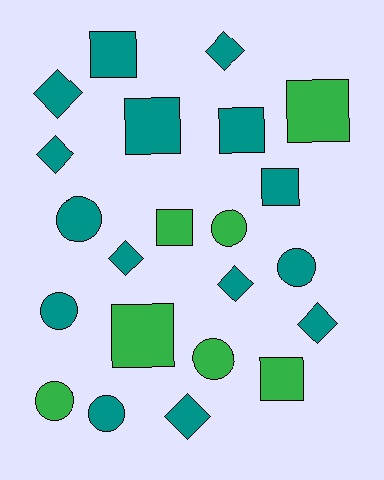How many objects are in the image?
There are 22 objects.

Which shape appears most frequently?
Square, with 8 objects.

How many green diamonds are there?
There are no green diamonds.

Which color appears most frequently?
Teal, with 15 objects.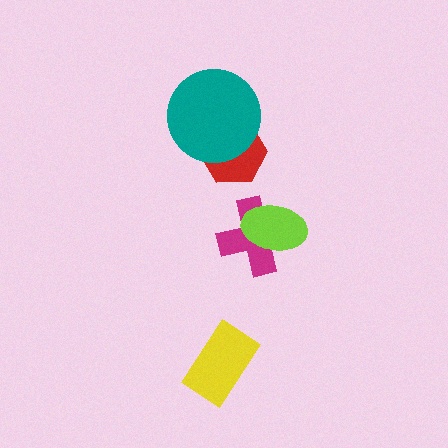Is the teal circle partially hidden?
No, no other shape covers it.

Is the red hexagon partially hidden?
Yes, it is partially covered by another shape.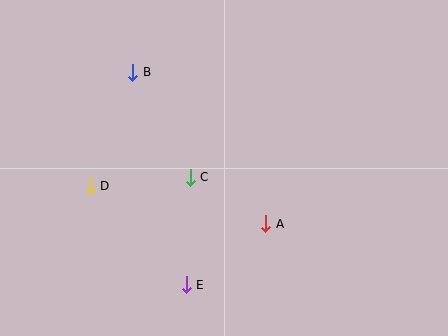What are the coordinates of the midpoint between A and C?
The midpoint between A and C is at (228, 201).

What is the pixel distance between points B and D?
The distance between B and D is 121 pixels.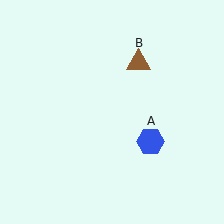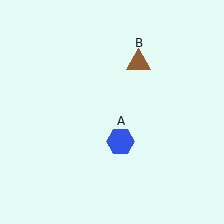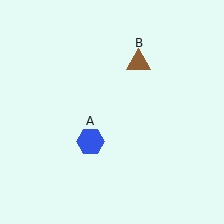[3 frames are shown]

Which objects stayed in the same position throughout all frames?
Brown triangle (object B) remained stationary.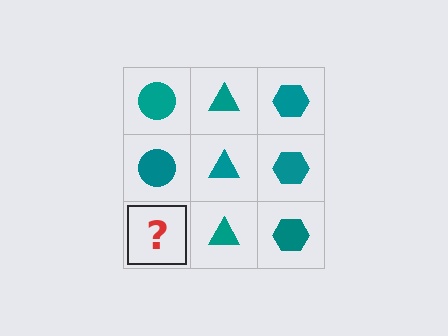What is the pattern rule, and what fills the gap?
The rule is that each column has a consistent shape. The gap should be filled with a teal circle.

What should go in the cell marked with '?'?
The missing cell should contain a teal circle.